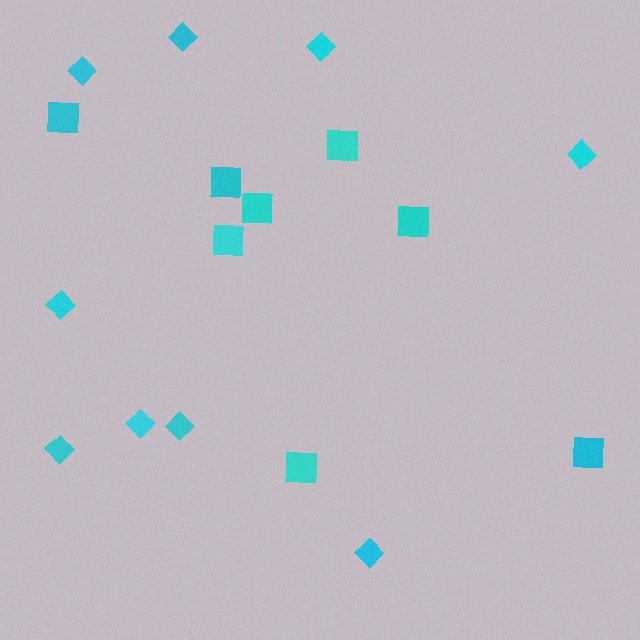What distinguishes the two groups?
There are 2 groups: one group of diamonds (9) and one group of squares (8).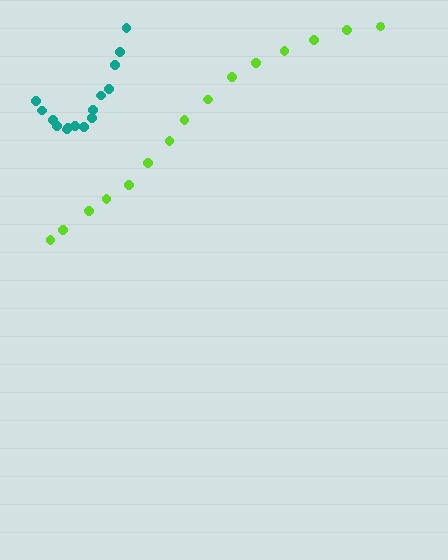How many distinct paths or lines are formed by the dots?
There are 2 distinct paths.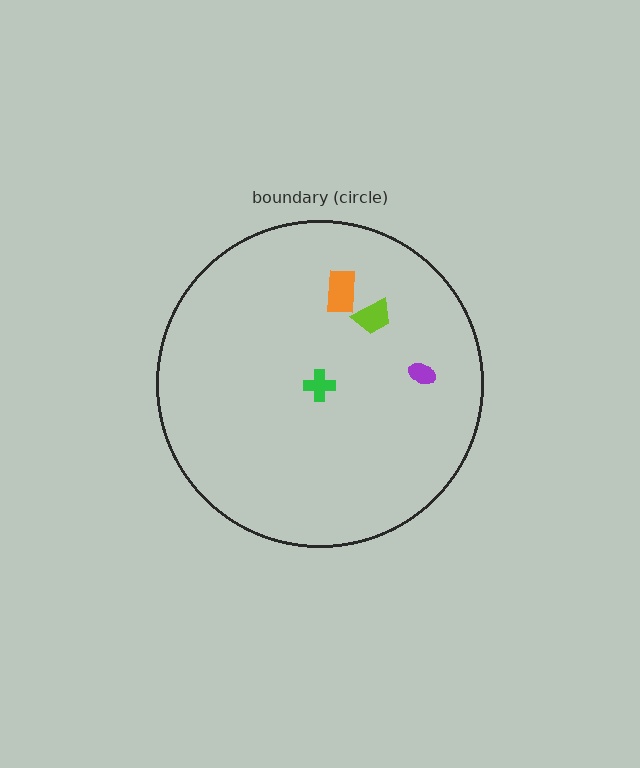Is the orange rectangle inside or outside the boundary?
Inside.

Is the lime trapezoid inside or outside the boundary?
Inside.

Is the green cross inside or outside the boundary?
Inside.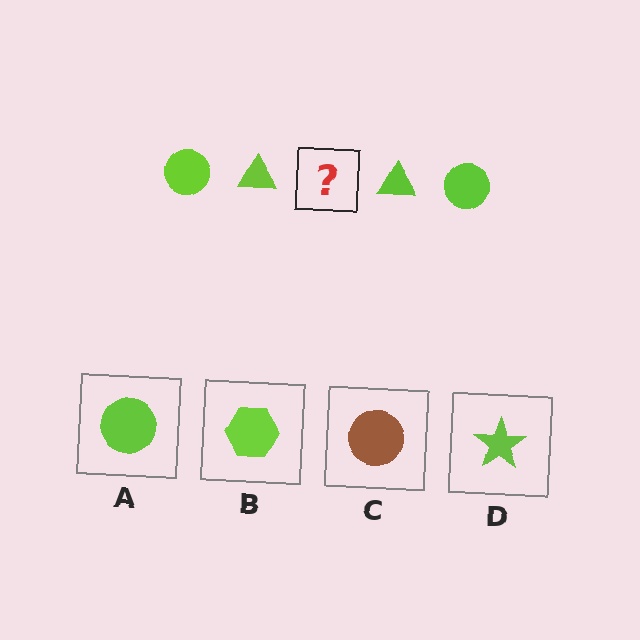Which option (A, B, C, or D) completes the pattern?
A.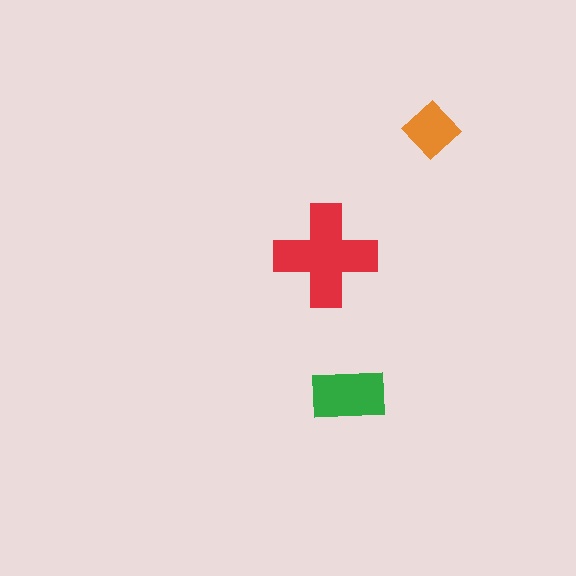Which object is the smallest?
The orange diamond.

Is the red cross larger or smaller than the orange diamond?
Larger.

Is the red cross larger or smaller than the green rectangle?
Larger.